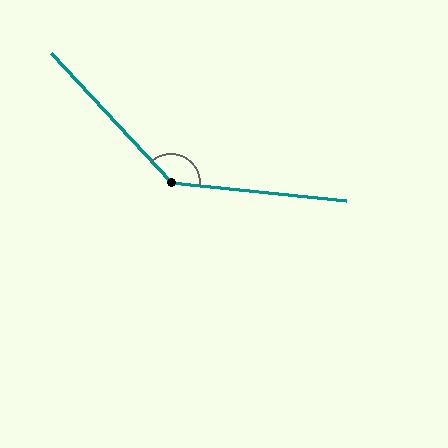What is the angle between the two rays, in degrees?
Approximately 138 degrees.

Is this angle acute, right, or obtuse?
It is obtuse.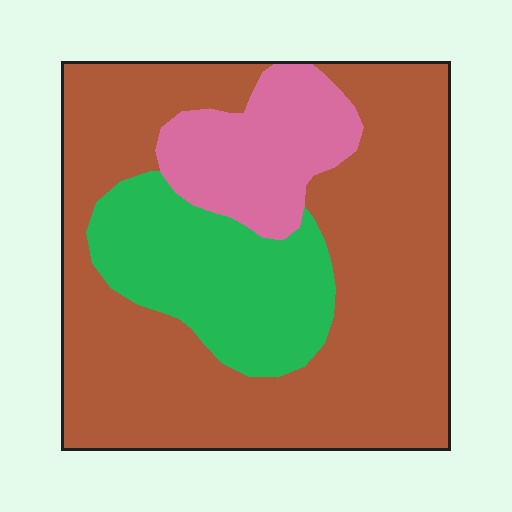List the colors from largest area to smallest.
From largest to smallest: brown, green, pink.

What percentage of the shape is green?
Green takes up between a sixth and a third of the shape.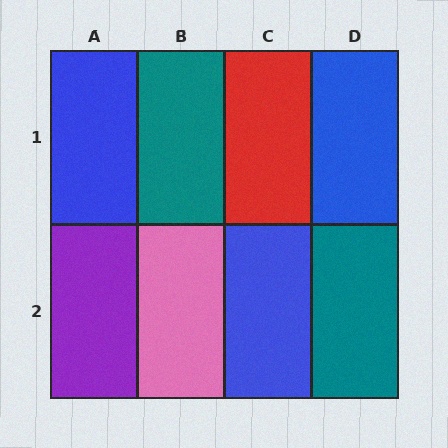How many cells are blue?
3 cells are blue.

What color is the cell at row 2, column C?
Blue.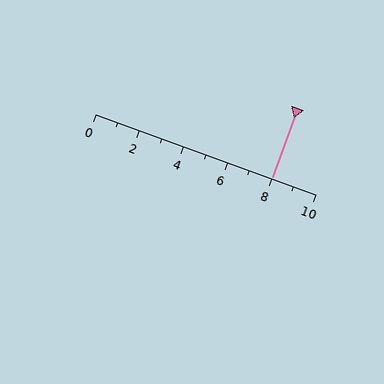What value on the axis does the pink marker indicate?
The marker indicates approximately 8.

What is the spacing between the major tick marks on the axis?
The major ticks are spaced 2 apart.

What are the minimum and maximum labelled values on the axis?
The axis runs from 0 to 10.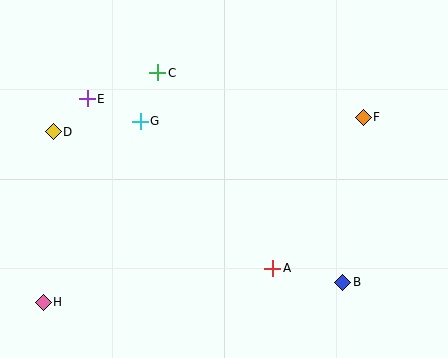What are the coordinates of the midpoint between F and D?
The midpoint between F and D is at (208, 124).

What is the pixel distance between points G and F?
The distance between G and F is 223 pixels.